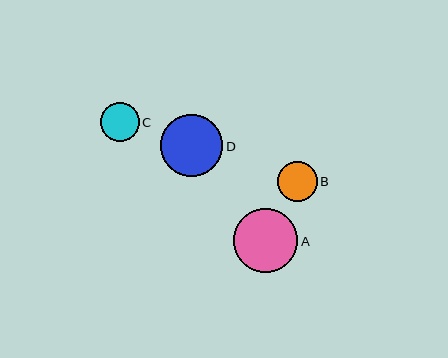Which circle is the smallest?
Circle C is the smallest with a size of approximately 39 pixels.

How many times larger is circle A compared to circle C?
Circle A is approximately 1.7 times the size of circle C.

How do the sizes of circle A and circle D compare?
Circle A and circle D are approximately the same size.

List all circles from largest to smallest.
From largest to smallest: A, D, B, C.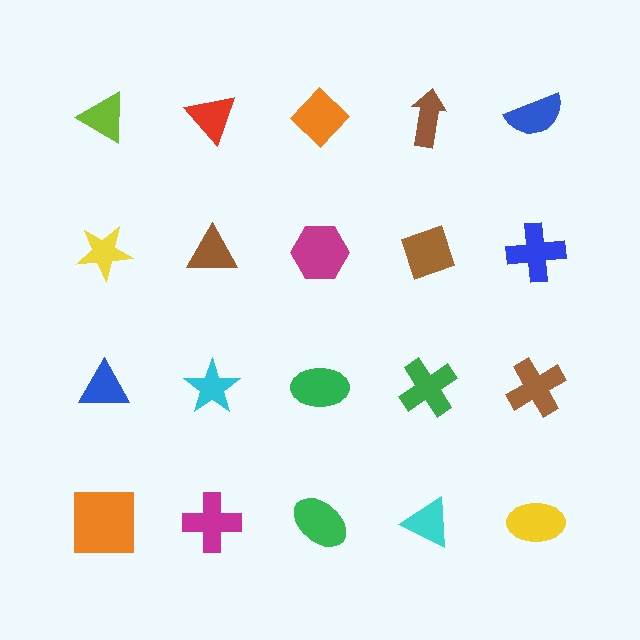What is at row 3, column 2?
A cyan star.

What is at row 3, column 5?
A brown cross.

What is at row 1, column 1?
A lime triangle.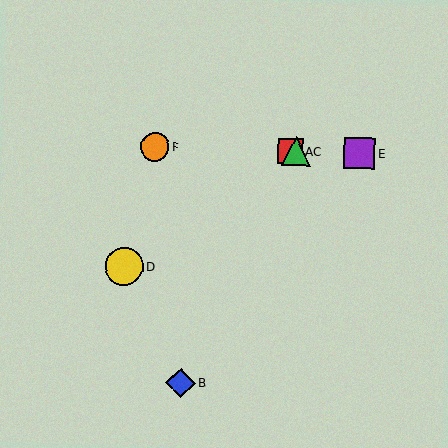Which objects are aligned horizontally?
Objects A, C, E, F are aligned horizontally.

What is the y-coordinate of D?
Object D is at y≈266.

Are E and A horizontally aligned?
Yes, both are at y≈153.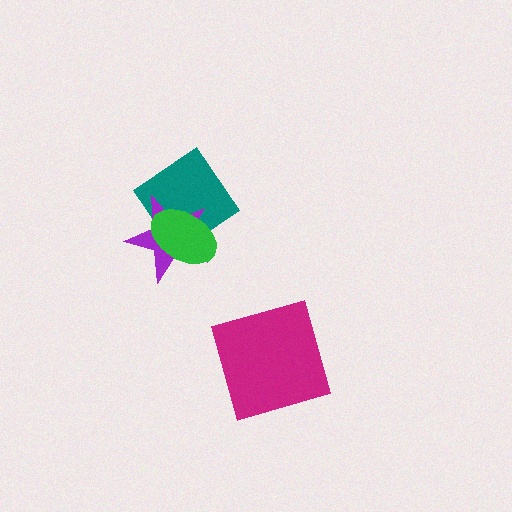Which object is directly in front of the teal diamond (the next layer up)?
The purple star is directly in front of the teal diamond.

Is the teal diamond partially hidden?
Yes, it is partially covered by another shape.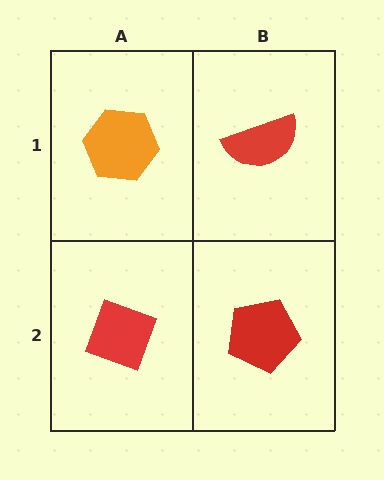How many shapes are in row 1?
2 shapes.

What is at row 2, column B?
A red pentagon.